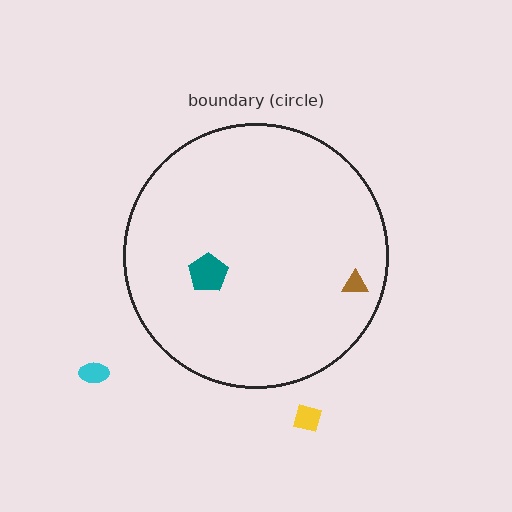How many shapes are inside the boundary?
2 inside, 2 outside.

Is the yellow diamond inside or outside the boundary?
Outside.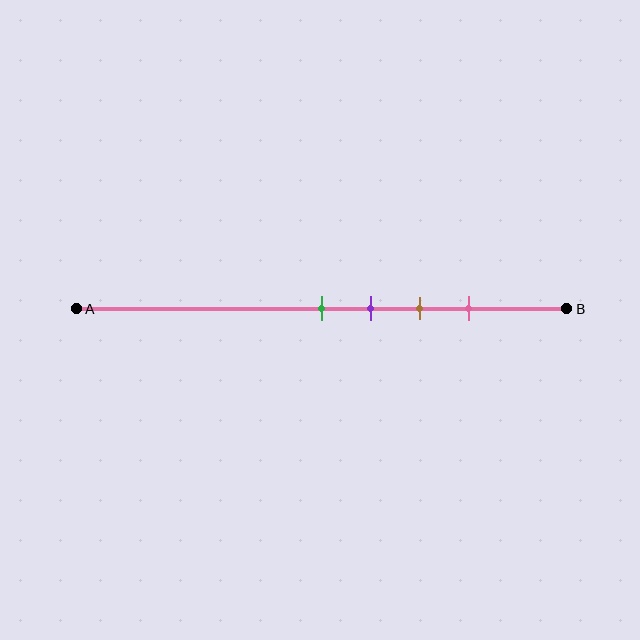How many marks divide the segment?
There are 4 marks dividing the segment.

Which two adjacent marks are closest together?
The green and purple marks are the closest adjacent pair.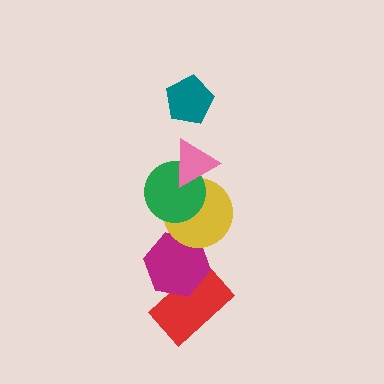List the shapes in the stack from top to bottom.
From top to bottom: the teal pentagon, the pink triangle, the green circle, the yellow circle, the magenta hexagon, the red rectangle.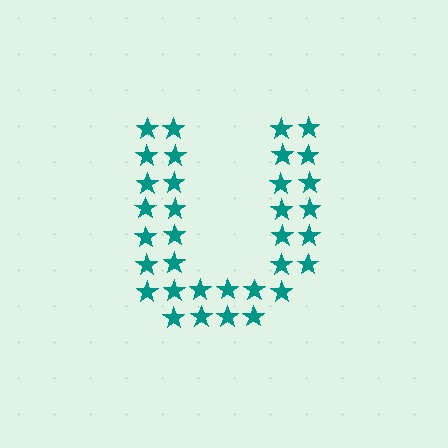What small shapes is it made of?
It is made of small stars.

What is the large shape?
The large shape is the letter U.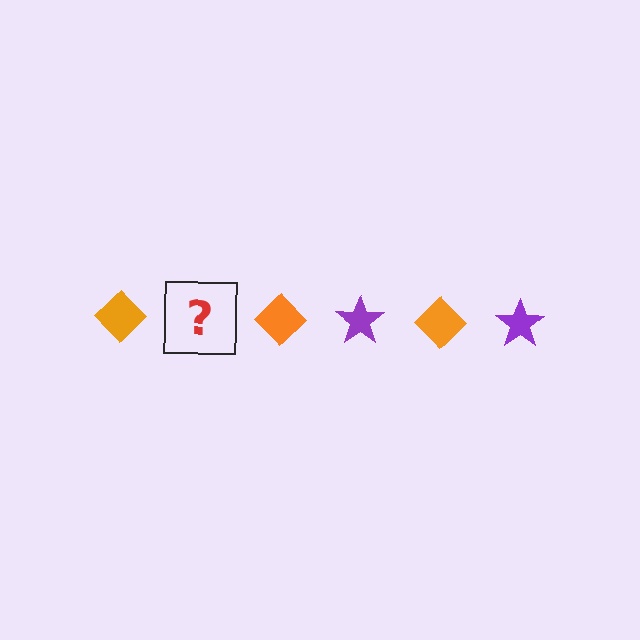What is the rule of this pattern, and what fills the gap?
The rule is that the pattern alternates between orange diamond and purple star. The gap should be filled with a purple star.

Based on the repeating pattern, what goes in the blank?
The blank should be a purple star.